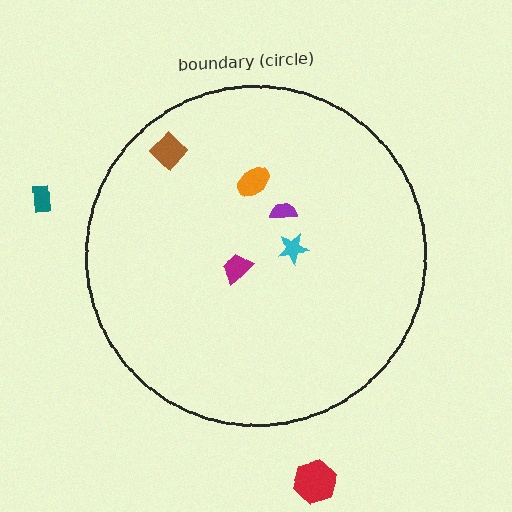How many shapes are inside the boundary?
5 inside, 2 outside.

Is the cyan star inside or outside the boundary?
Inside.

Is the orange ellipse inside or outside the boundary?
Inside.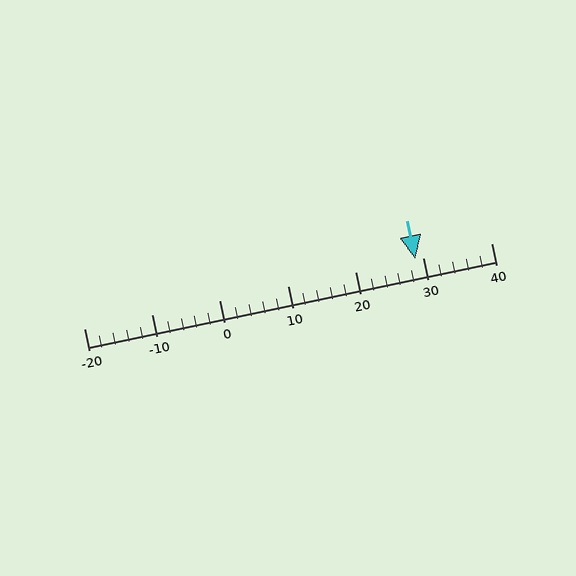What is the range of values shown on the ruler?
The ruler shows values from -20 to 40.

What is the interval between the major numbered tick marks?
The major tick marks are spaced 10 units apart.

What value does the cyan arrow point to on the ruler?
The cyan arrow points to approximately 29.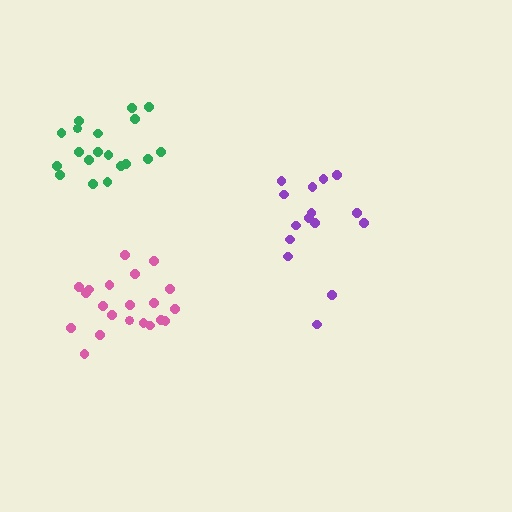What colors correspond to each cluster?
The clusters are colored: pink, purple, green.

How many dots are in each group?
Group 1: 21 dots, Group 2: 15 dots, Group 3: 19 dots (55 total).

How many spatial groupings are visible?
There are 3 spatial groupings.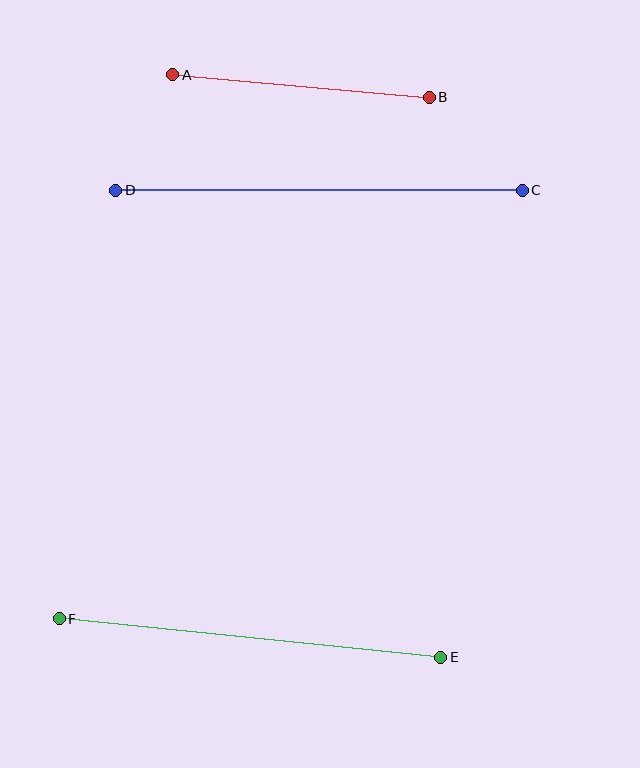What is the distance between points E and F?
The distance is approximately 383 pixels.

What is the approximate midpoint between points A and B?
The midpoint is at approximately (301, 86) pixels.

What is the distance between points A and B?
The distance is approximately 257 pixels.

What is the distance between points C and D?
The distance is approximately 407 pixels.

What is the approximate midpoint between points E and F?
The midpoint is at approximately (250, 638) pixels.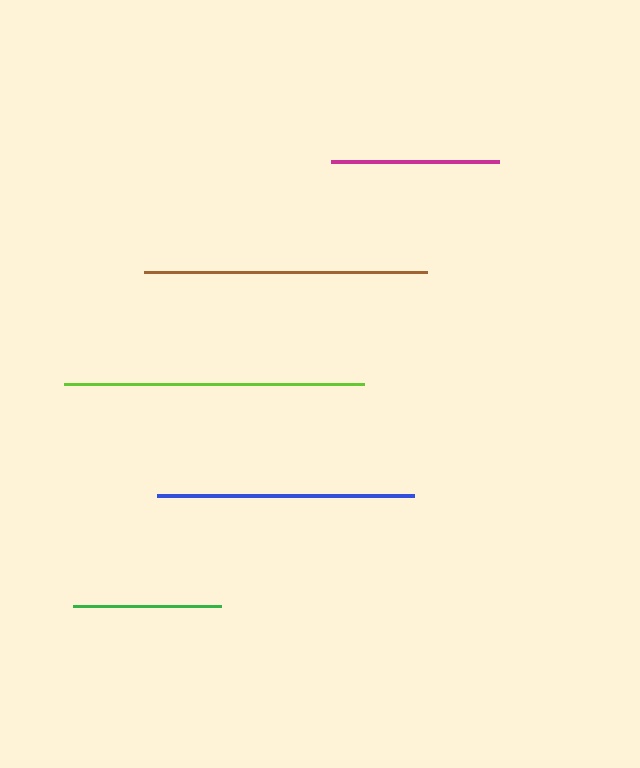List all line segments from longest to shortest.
From longest to shortest: lime, brown, blue, magenta, green.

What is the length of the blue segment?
The blue segment is approximately 257 pixels long.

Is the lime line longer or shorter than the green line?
The lime line is longer than the green line.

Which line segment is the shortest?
The green line is the shortest at approximately 149 pixels.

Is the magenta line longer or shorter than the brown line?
The brown line is longer than the magenta line.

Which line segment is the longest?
The lime line is the longest at approximately 300 pixels.